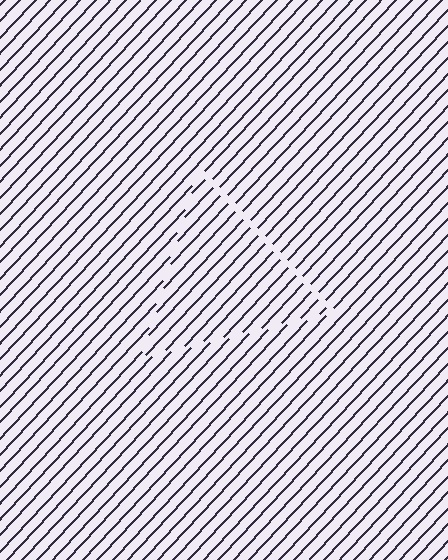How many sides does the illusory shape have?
3 sides — the line-ends trace a triangle.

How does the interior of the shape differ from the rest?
The interior of the shape contains the same grating, shifted by half a period — the contour is defined by the phase discontinuity where line-ends from the inner and outer gratings abut.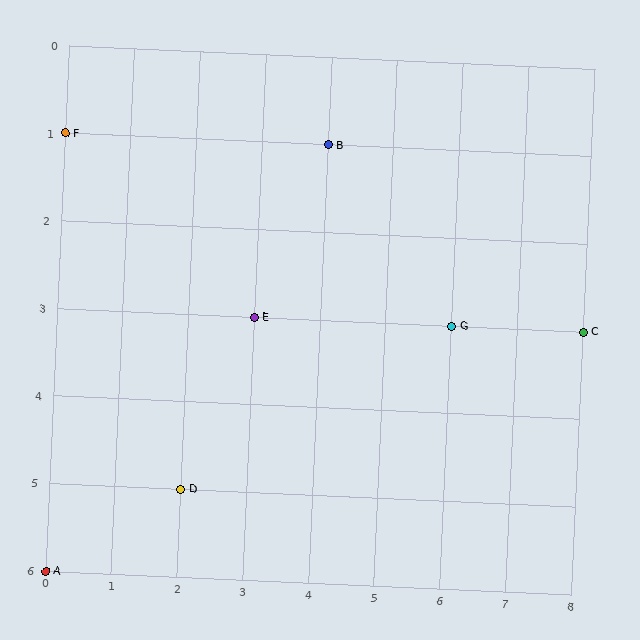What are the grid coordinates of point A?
Point A is at grid coordinates (0, 6).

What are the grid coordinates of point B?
Point B is at grid coordinates (4, 1).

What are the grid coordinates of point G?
Point G is at grid coordinates (6, 3).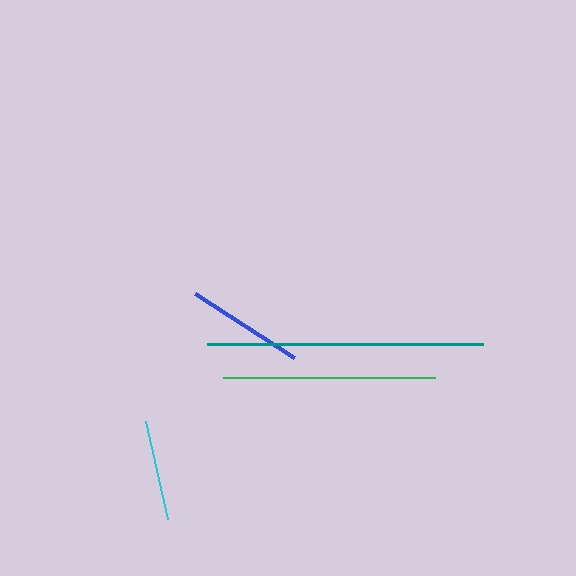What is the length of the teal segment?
The teal segment is approximately 276 pixels long.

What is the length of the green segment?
The green segment is approximately 212 pixels long.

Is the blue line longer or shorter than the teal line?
The teal line is longer than the blue line.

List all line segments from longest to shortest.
From longest to shortest: teal, green, blue, cyan.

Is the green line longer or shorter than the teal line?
The teal line is longer than the green line.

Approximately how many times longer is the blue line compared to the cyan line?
The blue line is approximately 1.2 times the length of the cyan line.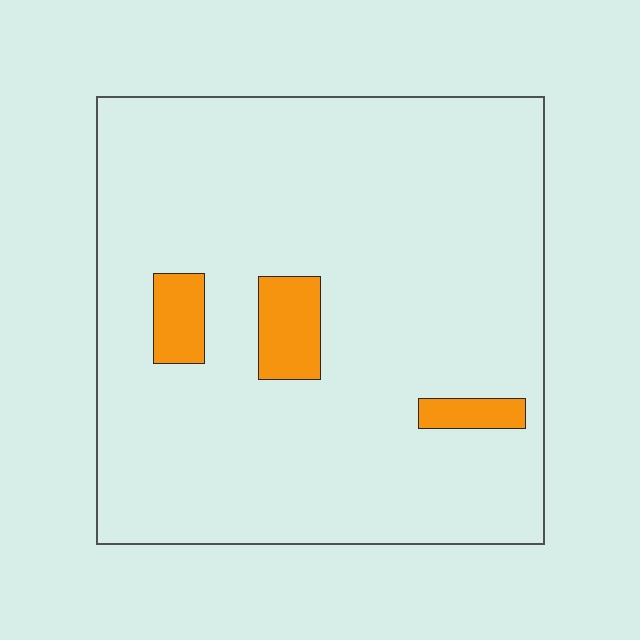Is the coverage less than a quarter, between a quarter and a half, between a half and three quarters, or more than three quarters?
Less than a quarter.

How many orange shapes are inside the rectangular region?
3.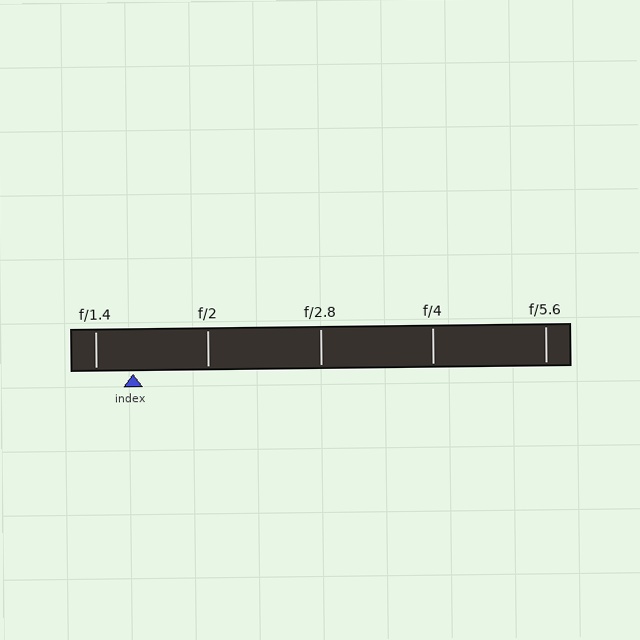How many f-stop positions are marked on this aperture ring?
There are 5 f-stop positions marked.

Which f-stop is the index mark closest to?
The index mark is closest to f/1.4.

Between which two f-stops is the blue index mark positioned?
The index mark is between f/1.4 and f/2.